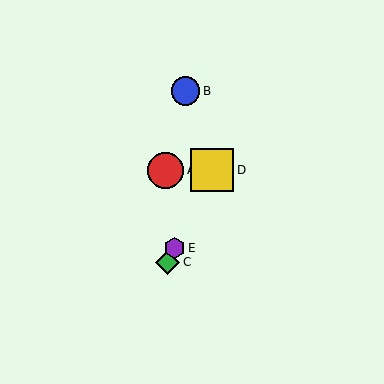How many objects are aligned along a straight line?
3 objects (C, D, E) are aligned along a straight line.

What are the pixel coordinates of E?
Object E is at (175, 248).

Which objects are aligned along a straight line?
Objects C, D, E are aligned along a straight line.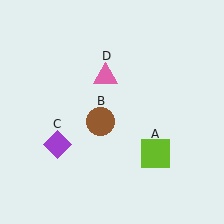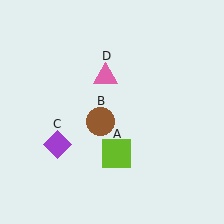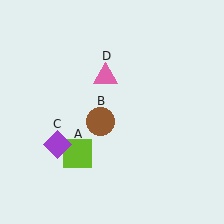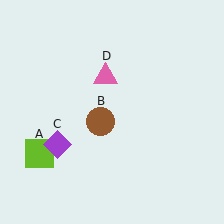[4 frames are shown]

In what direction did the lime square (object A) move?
The lime square (object A) moved left.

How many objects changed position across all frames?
1 object changed position: lime square (object A).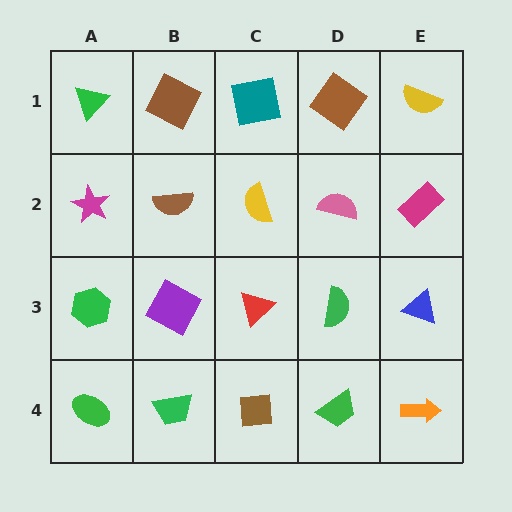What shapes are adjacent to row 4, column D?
A green semicircle (row 3, column D), a brown square (row 4, column C), an orange arrow (row 4, column E).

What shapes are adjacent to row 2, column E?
A yellow semicircle (row 1, column E), a blue triangle (row 3, column E), a pink semicircle (row 2, column D).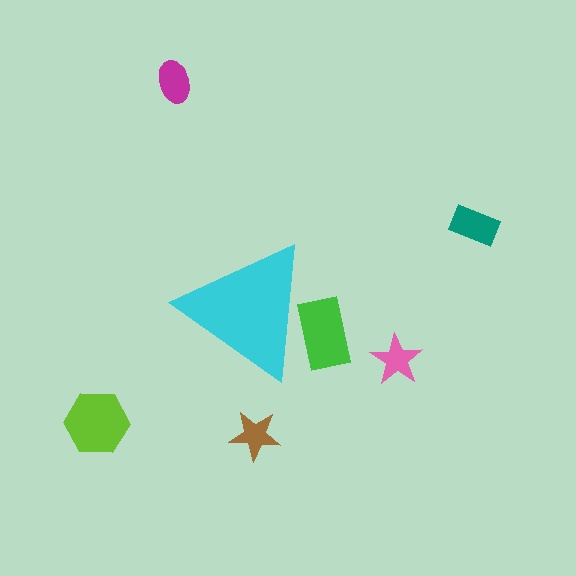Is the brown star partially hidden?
No, the brown star is fully visible.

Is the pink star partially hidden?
No, the pink star is fully visible.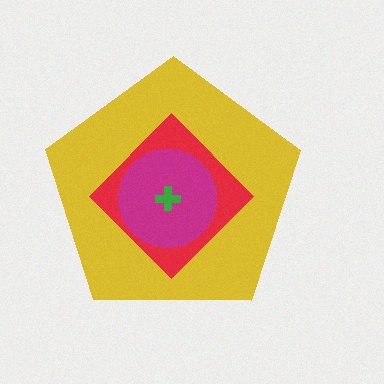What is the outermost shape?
The yellow pentagon.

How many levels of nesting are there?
4.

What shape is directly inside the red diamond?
The magenta circle.